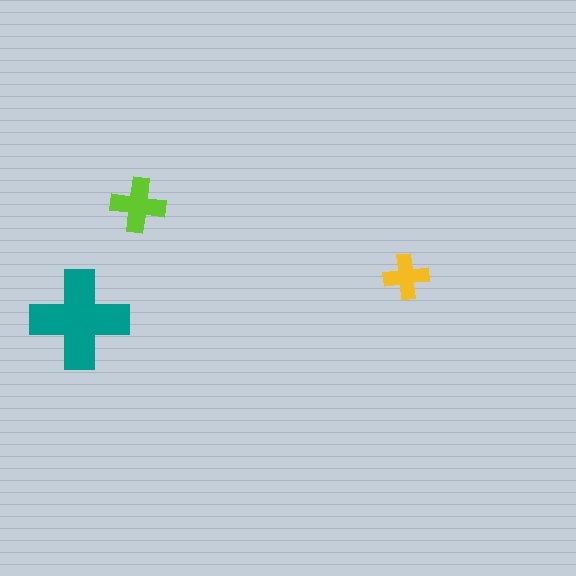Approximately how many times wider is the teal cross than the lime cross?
About 2 times wider.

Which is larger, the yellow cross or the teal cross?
The teal one.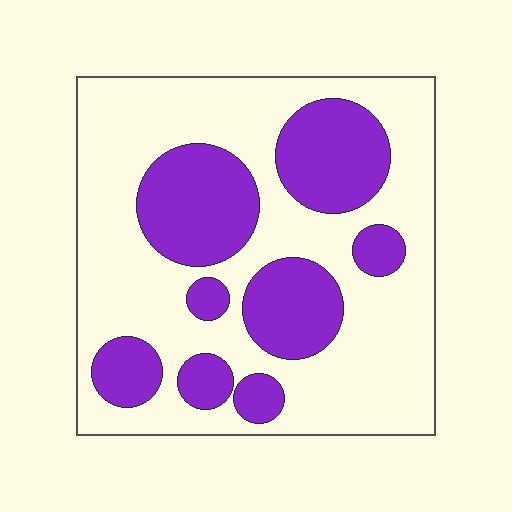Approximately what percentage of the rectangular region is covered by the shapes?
Approximately 35%.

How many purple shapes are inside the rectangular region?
8.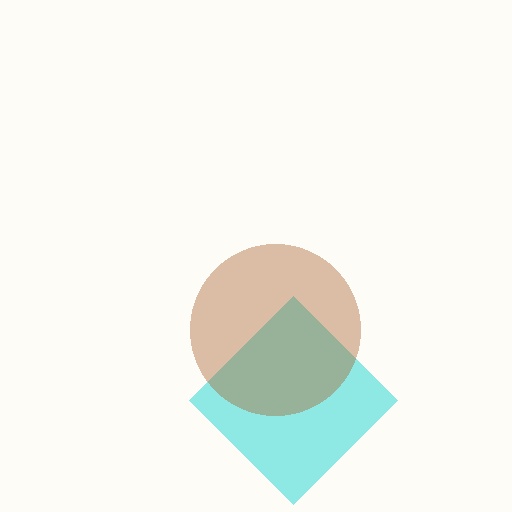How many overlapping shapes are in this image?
There are 2 overlapping shapes in the image.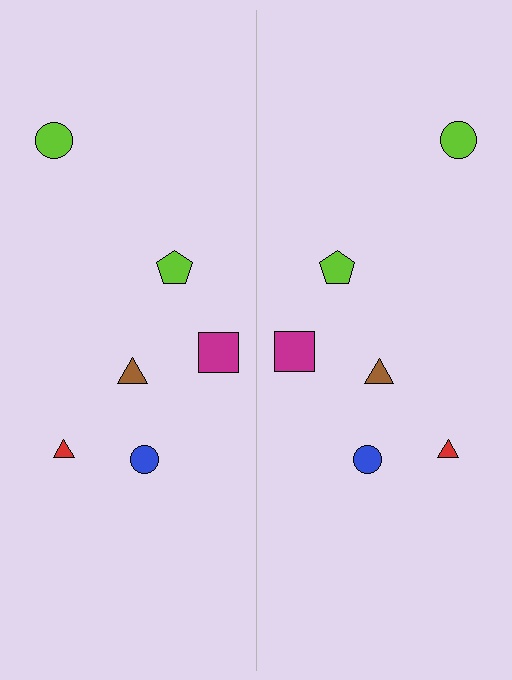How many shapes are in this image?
There are 12 shapes in this image.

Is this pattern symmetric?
Yes, this pattern has bilateral (reflection) symmetry.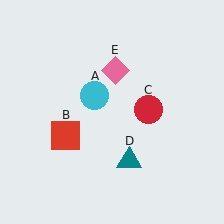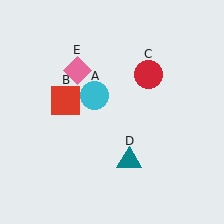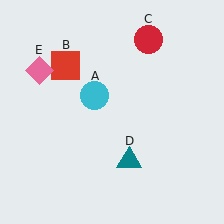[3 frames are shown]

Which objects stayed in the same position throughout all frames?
Cyan circle (object A) and teal triangle (object D) remained stationary.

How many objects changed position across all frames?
3 objects changed position: red square (object B), red circle (object C), pink diamond (object E).